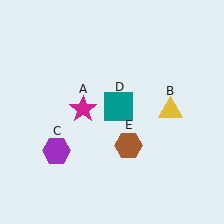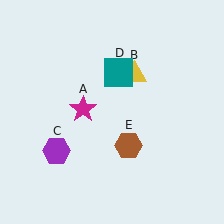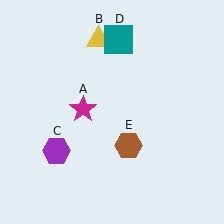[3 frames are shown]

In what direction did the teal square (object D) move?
The teal square (object D) moved up.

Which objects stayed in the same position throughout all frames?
Magenta star (object A) and purple hexagon (object C) and brown hexagon (object E) remained stationary.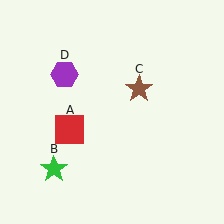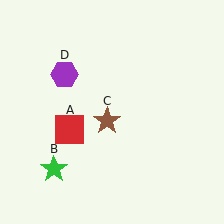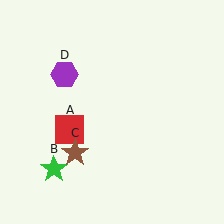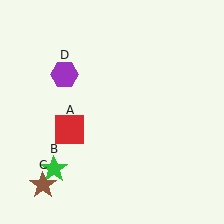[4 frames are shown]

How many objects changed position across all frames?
1 object changed position: brown star (object C).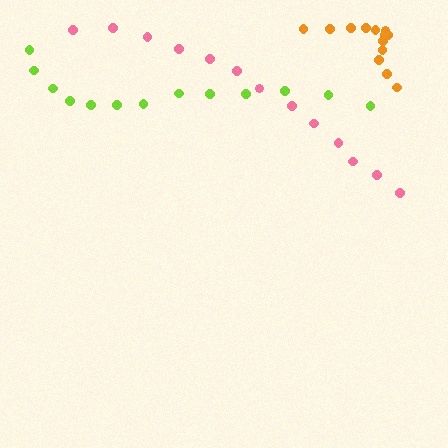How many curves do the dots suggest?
There are 3 distinct paths.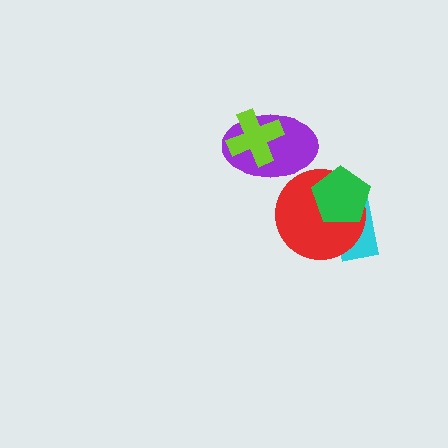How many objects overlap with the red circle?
2 objects overlap with the red circle.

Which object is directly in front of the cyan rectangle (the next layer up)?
The red circle is directly in front of the cyan rectangle.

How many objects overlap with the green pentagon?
2 objects overlap with the green pentagon.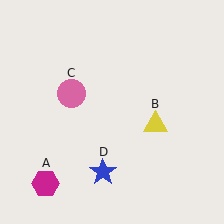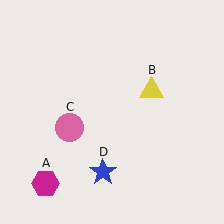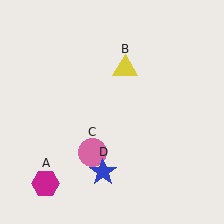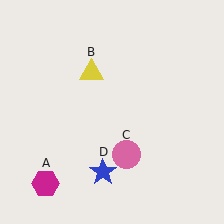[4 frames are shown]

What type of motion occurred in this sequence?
The yellow triangle (object B), pink circle (object C) rotated counterclockwise around the center of the scene.